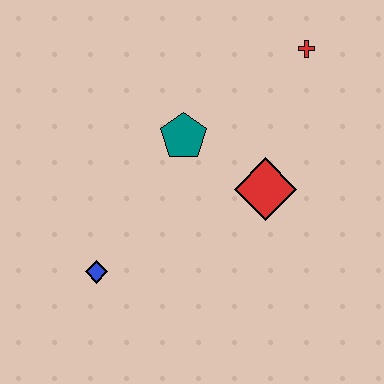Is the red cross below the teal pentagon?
No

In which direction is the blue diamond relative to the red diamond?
The blue diamond is to the left of the red diamond.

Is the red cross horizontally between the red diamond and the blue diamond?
No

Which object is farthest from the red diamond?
The blue diamond is farthest from the red diamond.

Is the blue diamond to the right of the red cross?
No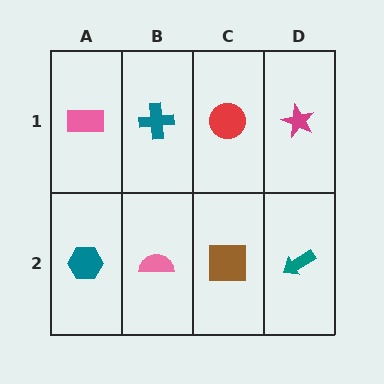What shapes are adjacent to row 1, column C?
A brown square (row 2, column C), a teal cross (row 1, column B), a magenta star (row 1, column D).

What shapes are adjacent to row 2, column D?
A magenta star (row 1, column D), a brown square (row 2, column C).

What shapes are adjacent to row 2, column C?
A red circle (row 1, column C), a pink semicircle (row 2, column B), a teal arrow (row 2, column D).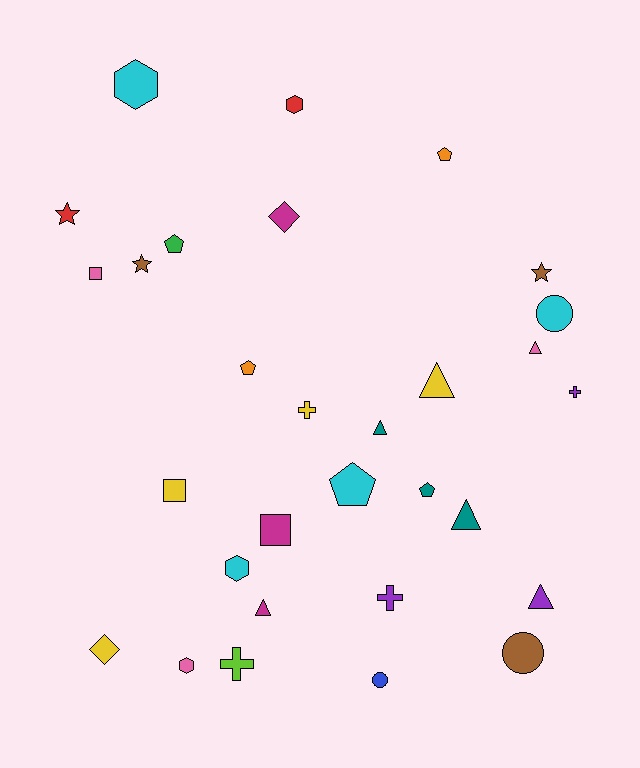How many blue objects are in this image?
There is 1 blue object.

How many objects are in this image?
There are 30 objects.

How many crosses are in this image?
There are 4 crosses.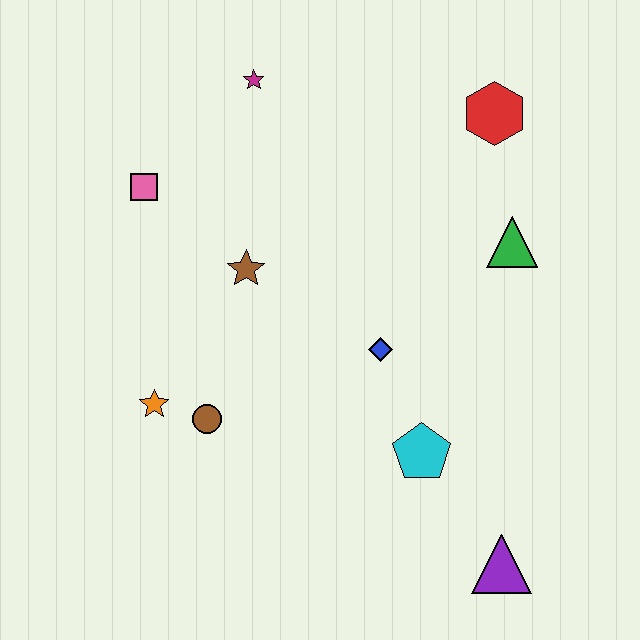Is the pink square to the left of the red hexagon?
Yes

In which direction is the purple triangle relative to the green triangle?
The purple triangle is below the green triangle.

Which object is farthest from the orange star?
The red hexagon is farthest from the orange star.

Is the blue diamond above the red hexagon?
No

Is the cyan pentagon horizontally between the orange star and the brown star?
No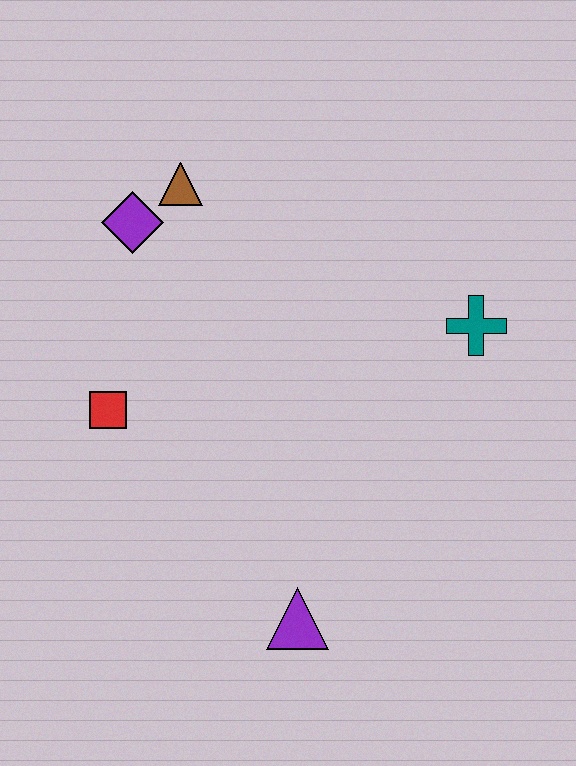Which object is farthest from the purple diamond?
The purple triangle is farthest from the purple diamond.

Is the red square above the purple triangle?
Yes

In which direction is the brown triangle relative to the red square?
The brown triangle is above the red square.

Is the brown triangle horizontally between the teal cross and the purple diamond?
Yes